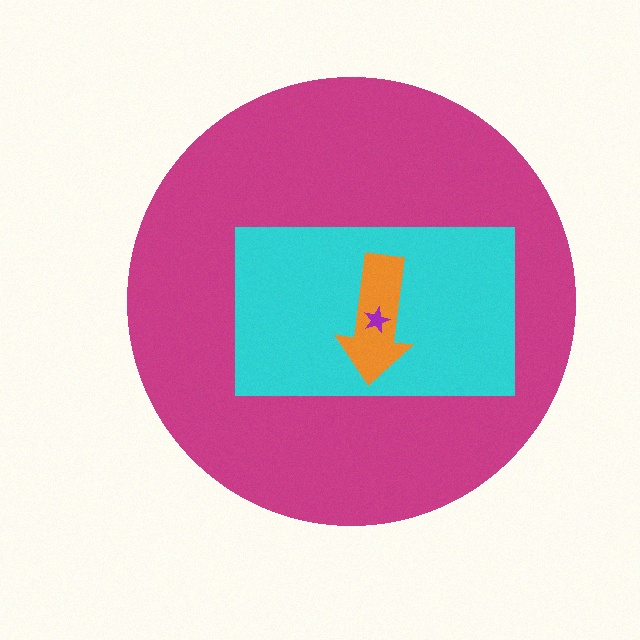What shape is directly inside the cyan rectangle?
The orange arrow.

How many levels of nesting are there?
4.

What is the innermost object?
The purple star.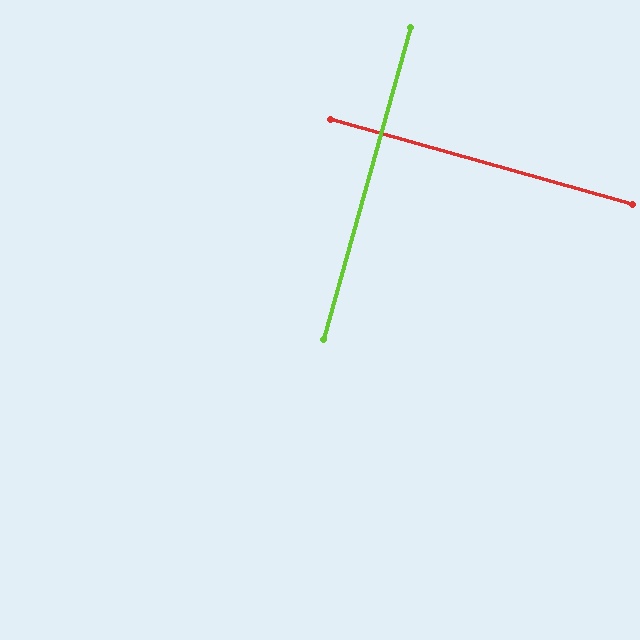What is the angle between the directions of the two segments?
Approximately 90 degrees.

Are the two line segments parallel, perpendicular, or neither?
Perpendicular — they meet at approximately 90°.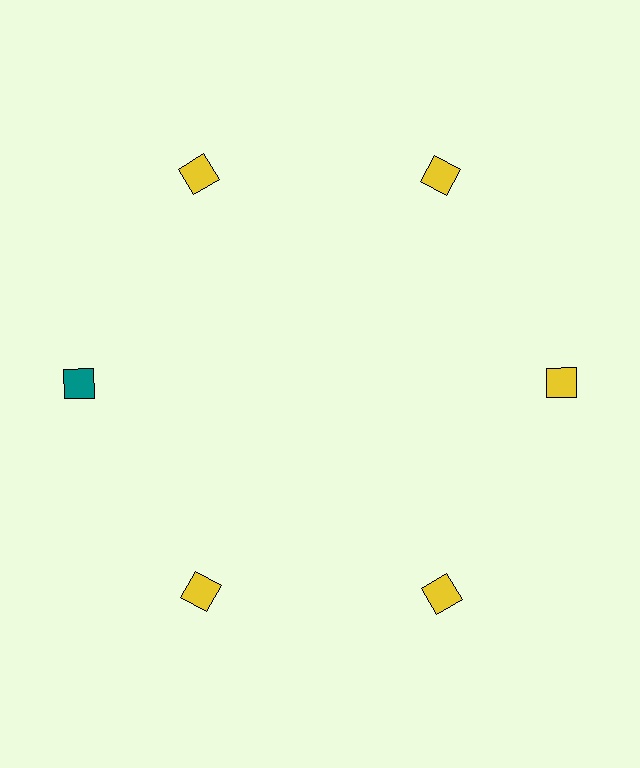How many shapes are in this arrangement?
There are 6 shapes arranged in a ring pattern.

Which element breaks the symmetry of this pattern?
The teal diamond at roughly the 9 o'clock position breaks the symmetry. All other shapes are yellow diamonds.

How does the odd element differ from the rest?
It has a different color: teal instead of yellow.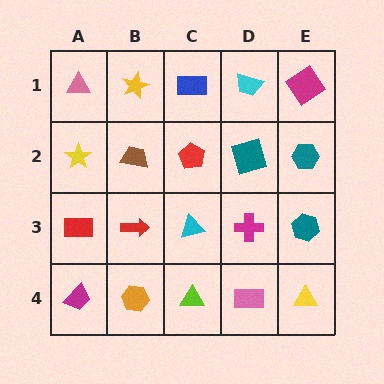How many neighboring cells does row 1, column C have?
3.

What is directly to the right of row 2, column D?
A teal hexagon.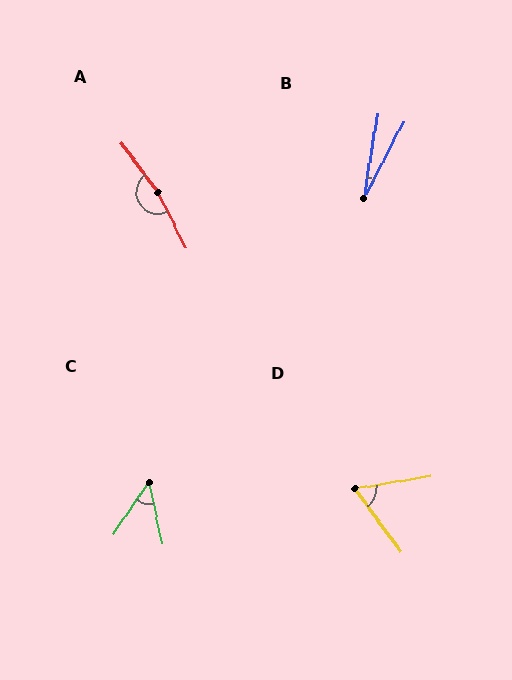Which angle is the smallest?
B, at approximately 18 degrees.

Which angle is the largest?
A, at approximately 169 degrees.